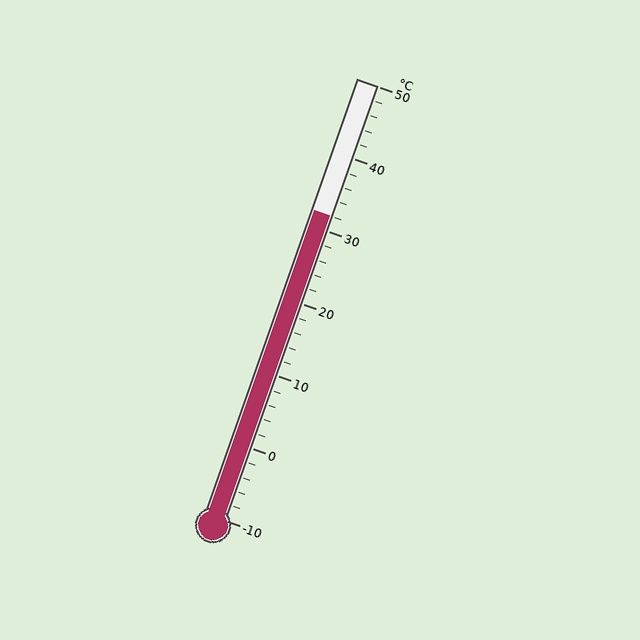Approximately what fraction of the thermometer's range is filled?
The thermometer is filled to approximately 70% of its range.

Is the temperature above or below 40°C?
The temperature is below 40°C.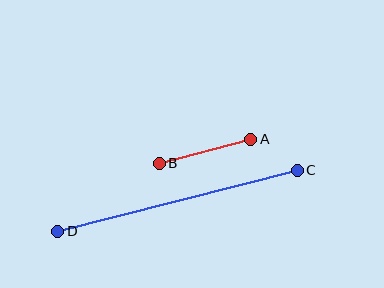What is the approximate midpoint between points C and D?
The midpoint is at approximately (178, 201) pixels.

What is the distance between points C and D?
The distance is approximately 247 pixels.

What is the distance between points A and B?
The distance is approximately 95 pixels.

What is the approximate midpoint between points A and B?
The midpoint is at approximately (205, 151) pixels.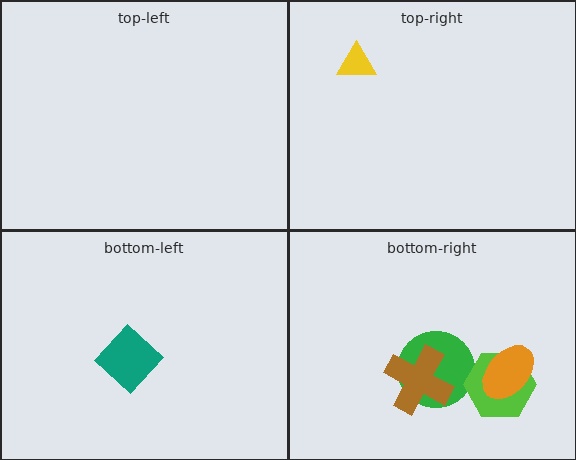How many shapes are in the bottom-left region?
1.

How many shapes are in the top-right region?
1.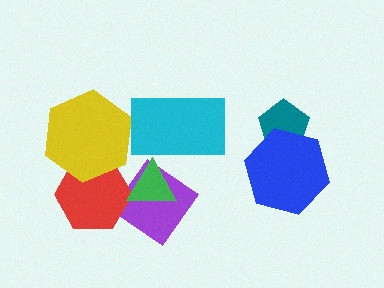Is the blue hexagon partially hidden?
No, no other shape covers it.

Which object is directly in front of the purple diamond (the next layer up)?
The red hexagon is directly in front of the purple diamond.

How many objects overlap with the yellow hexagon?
1 object overlaps with the yellow hexagon.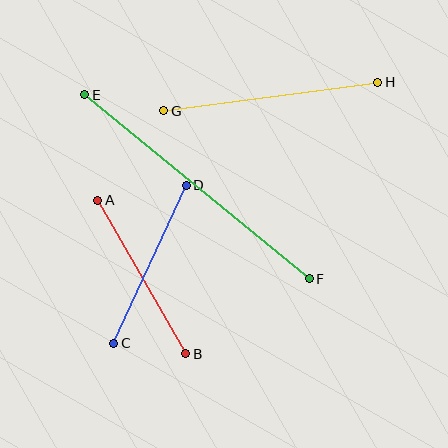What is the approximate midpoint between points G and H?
The midpoint is at approximately (271, 96) pixels.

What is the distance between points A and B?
The distance is approximately 177 pixels.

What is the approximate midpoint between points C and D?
The midpoint is at approximately (150, 264) pixels.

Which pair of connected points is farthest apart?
Points E and F are farthest apart.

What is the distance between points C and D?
The distance is approximately 174 pixels.